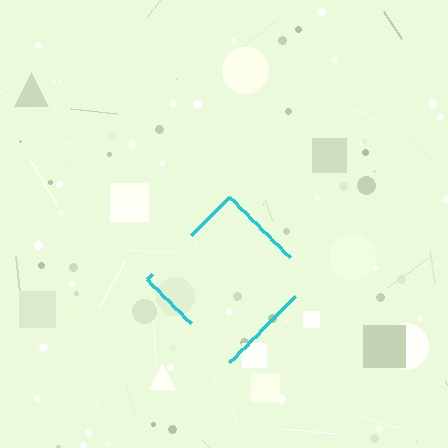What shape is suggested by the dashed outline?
The dashed outline suggests a diamond.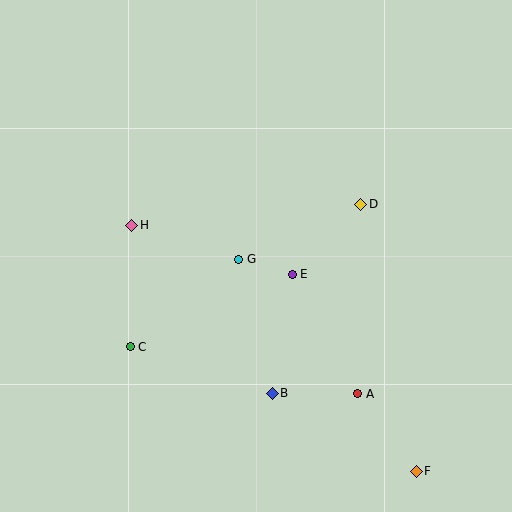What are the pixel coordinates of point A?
Point A is at (358, 394).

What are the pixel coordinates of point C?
Point C is at (130, 347).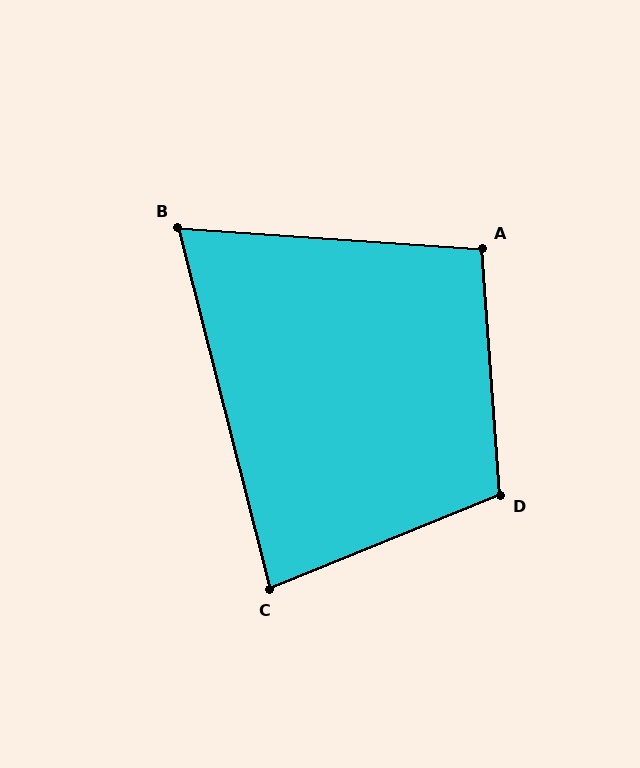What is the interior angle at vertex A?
Approximately 98 degrees (obtuse).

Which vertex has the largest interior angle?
D, at approximately 108 degrees.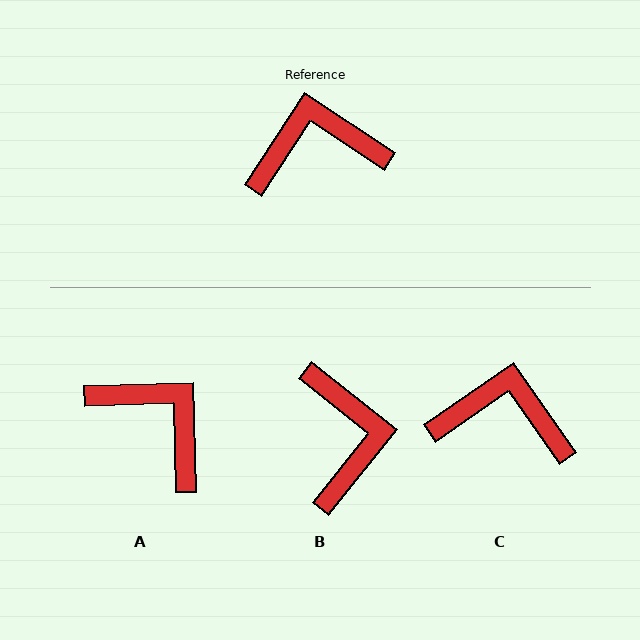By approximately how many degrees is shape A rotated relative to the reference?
Approximately 55 degrees clockwise.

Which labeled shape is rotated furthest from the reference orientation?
B, about 95 degrees away.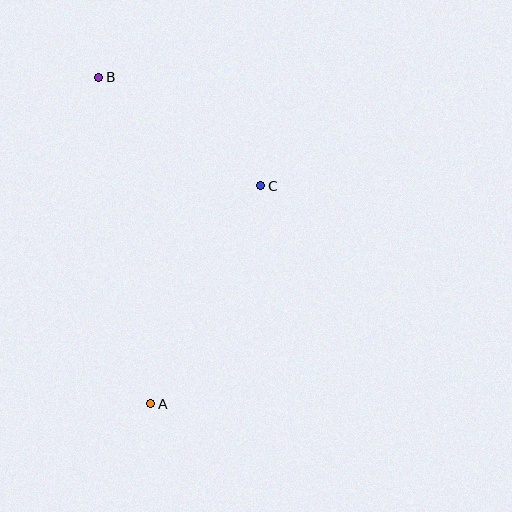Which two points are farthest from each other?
Points A and B are farthest from each other.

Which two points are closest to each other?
Points B and C are closest to each other.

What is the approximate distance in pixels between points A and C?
The distance between A and C is approximately 244 pixels.